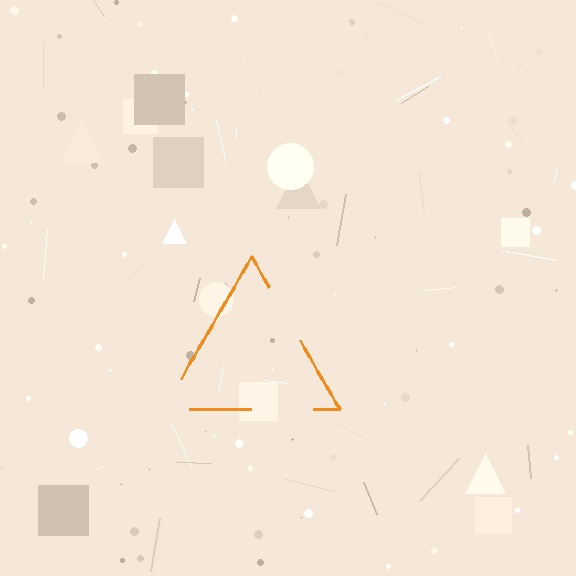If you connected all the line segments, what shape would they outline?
They would outline a triangle.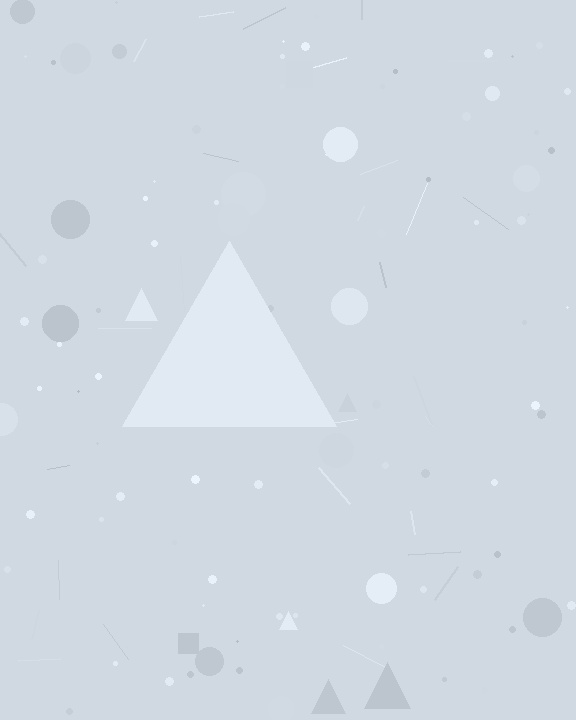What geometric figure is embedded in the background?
A triangle is embedded in the background.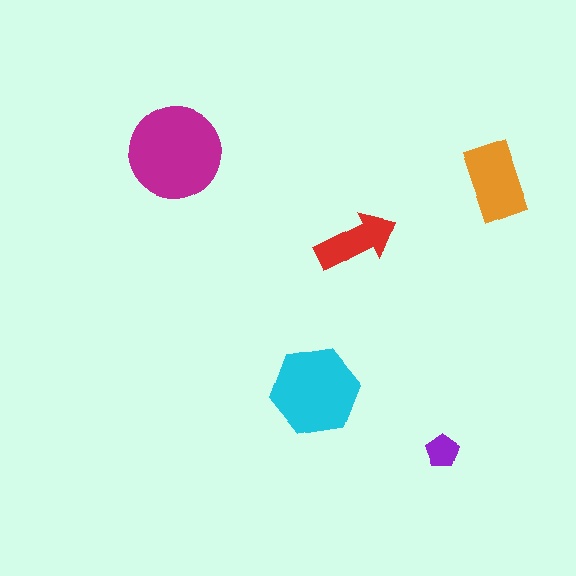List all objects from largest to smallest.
The magenta circle, the cyan hexagon, the orange rectangle, the red arrow, the purple pentagon.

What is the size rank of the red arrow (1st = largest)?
4th.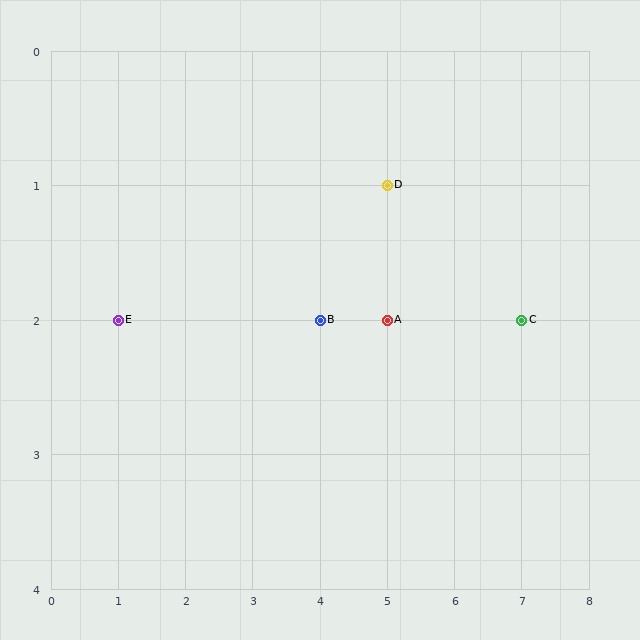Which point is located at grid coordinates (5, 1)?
Point D is at (5, 1).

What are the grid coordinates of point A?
Point A is at grid coordinates (5, 2).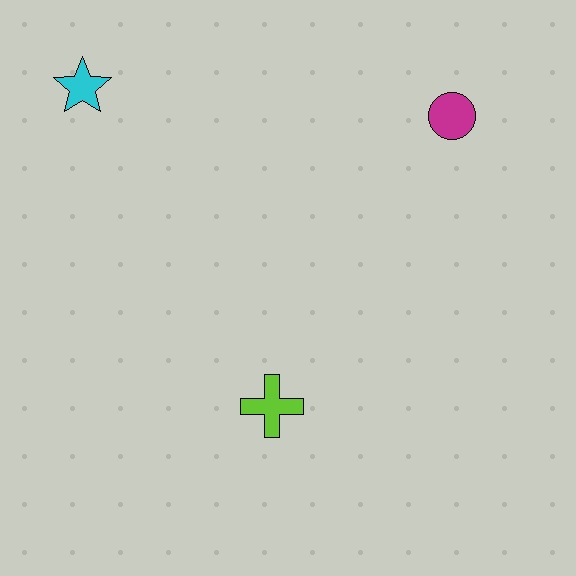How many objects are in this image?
There are 3 objects.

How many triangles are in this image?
There are no triangles.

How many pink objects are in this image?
There are no pink objects.